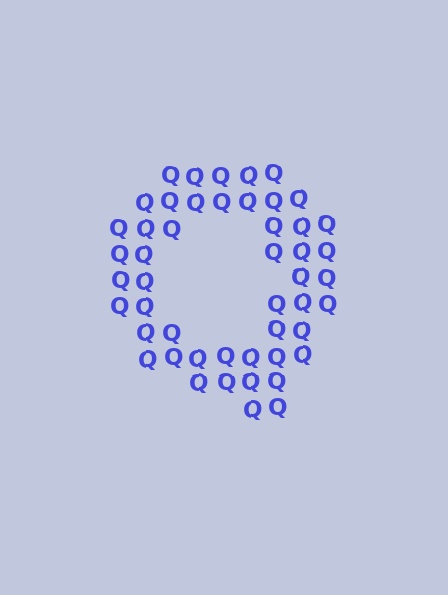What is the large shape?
The large shape is the letter Q.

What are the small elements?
The small elements are letter Q's.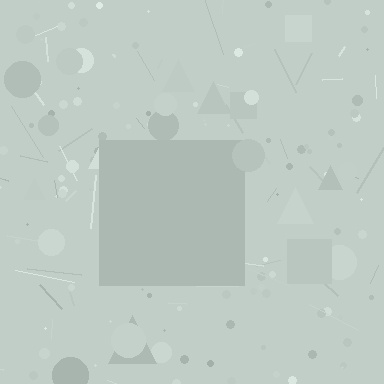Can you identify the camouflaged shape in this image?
The camouflaged shape is a square.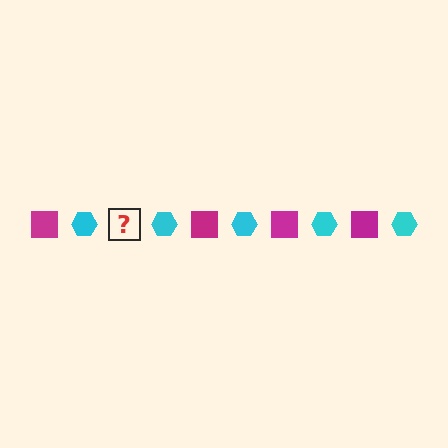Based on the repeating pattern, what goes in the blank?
The blank should be a magenta square.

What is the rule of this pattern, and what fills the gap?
The rule is that the pattern alternates between magenta square and cyan hexagon. The gap should be filled with a magenta square.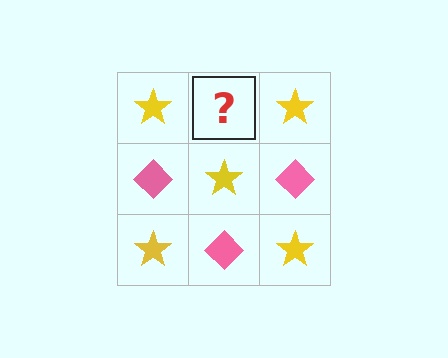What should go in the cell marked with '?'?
The missing cell should contain a pink diamond.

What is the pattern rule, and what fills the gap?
The rule is that it alternates yellow star and pink diamond in a checkerboard pattern. The gap should be filled with a pink diamond.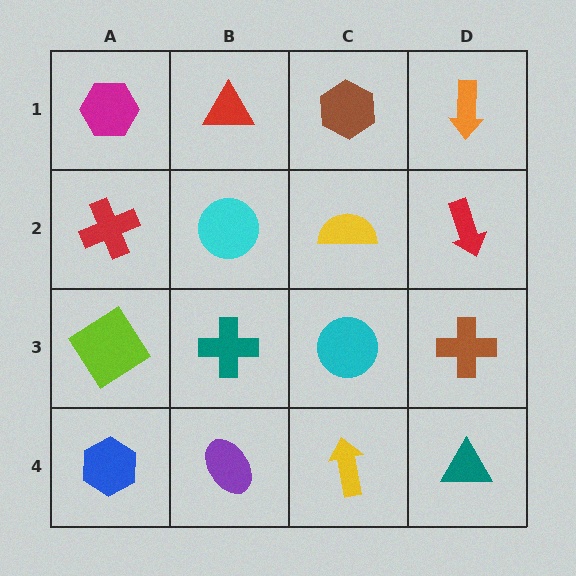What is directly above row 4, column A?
A lime diamond.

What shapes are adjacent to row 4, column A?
A lime diamond (row 3, column A), a purple ellipse (row 4, column B).